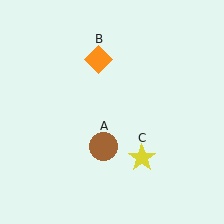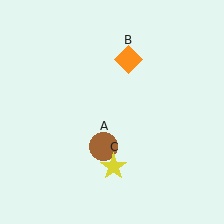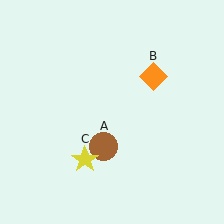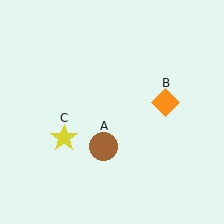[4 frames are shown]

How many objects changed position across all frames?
2 objects changed position: orange diamond (object B), yellow star (object C).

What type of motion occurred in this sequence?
The orange diamond (object B), yellow star (object C) rotated clockwise around the center of the scene.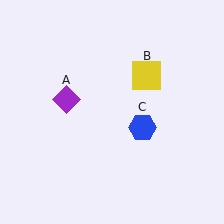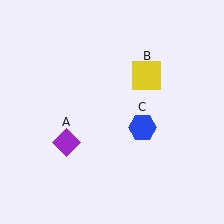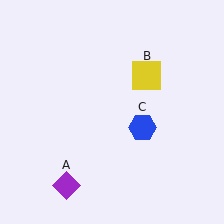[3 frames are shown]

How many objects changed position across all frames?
1 object changed position: purple diamond (object A).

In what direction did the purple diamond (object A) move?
The purple diamond (object A) moved down.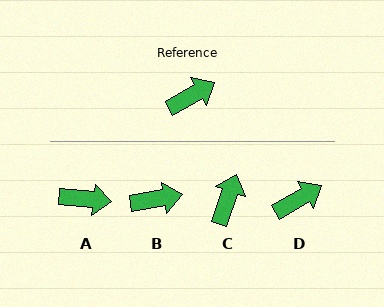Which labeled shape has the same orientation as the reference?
D.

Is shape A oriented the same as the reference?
No, it is off by about 36 degrees.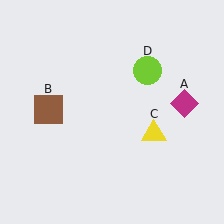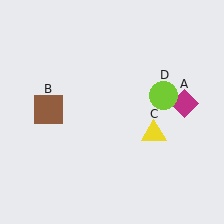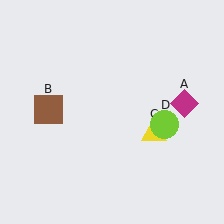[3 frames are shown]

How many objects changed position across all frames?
1 object changed position: lime circle (object D).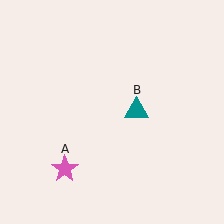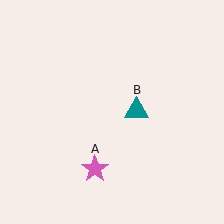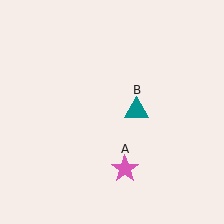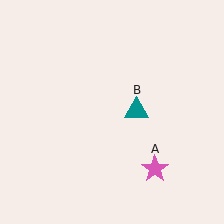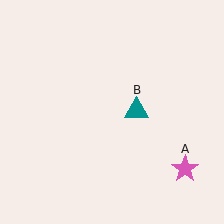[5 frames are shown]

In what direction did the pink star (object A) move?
The pink star (object A) moved right.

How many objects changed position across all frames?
1 object changed position: pink star (object A).